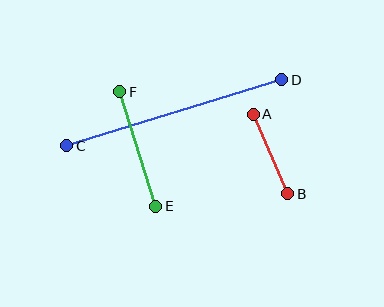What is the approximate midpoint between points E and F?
The midpoint is at approximately (138, 149) pixels.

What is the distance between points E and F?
The distance is approximately 120 pixels.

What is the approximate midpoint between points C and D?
The midpoint is at approximately (174, 113) pixels.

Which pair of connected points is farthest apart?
Points C and D are farthest apart.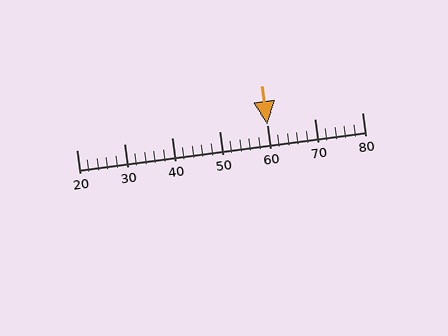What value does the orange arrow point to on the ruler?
The orange arrow points to approximately 60.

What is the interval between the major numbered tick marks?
The major tick marks are spaced 10 units apart.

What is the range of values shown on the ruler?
The ruler shows values from 20 to 80.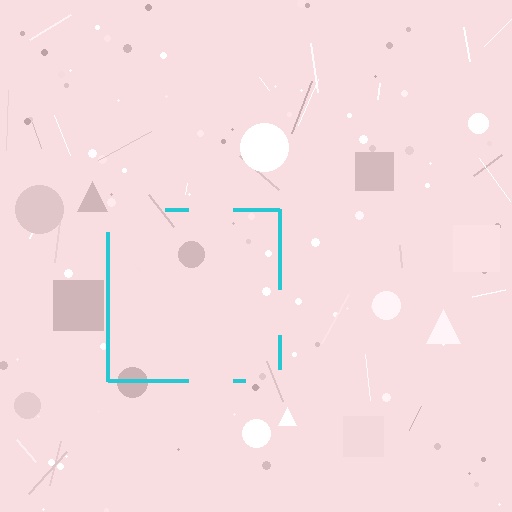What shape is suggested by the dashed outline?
The dashed outline suggests a square.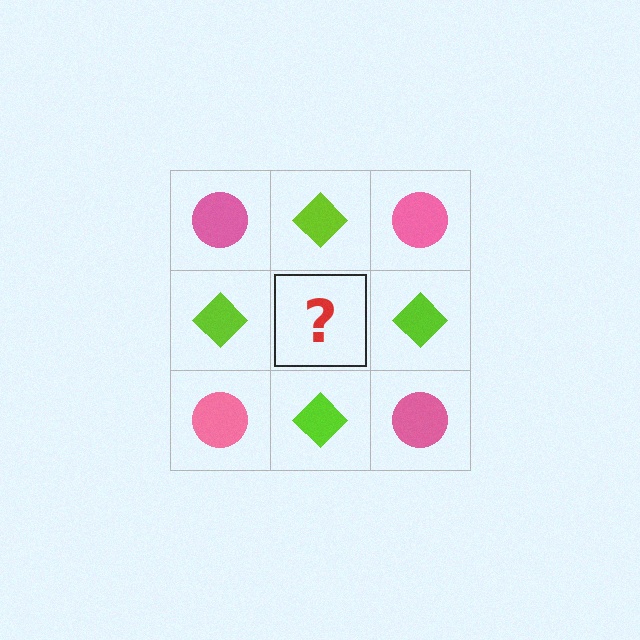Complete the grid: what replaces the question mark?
The question mark should be replaced with a pink circle.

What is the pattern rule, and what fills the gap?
The rule is that it alternates pink circle and lime diamond in a checkerboard pattern. The gap should be filled with a pink circle.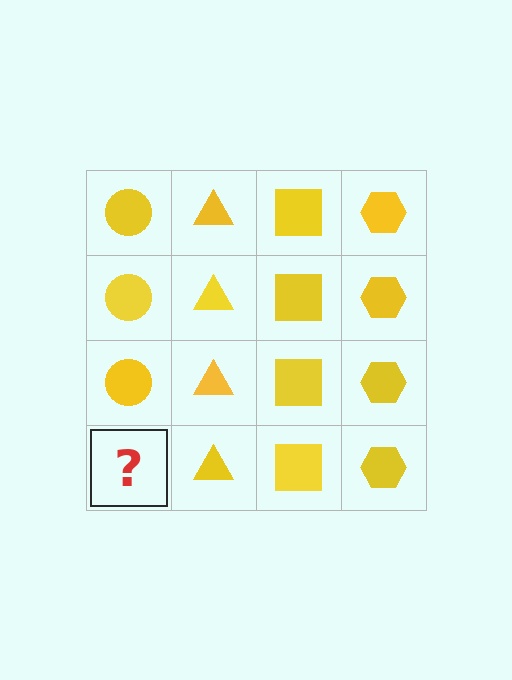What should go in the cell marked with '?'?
The missing cell should contain a yellow circle.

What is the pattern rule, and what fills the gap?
The rule is that each column has a consistent shape. The gap should be filled with a yellow circle.